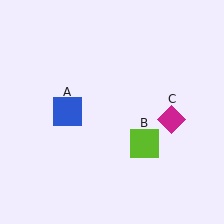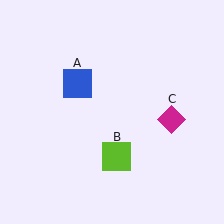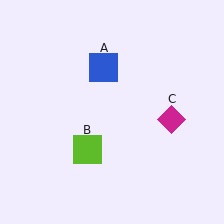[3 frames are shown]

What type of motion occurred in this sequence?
The blue square (object A), lime square (object B) rotated clockwise around the center of the scene.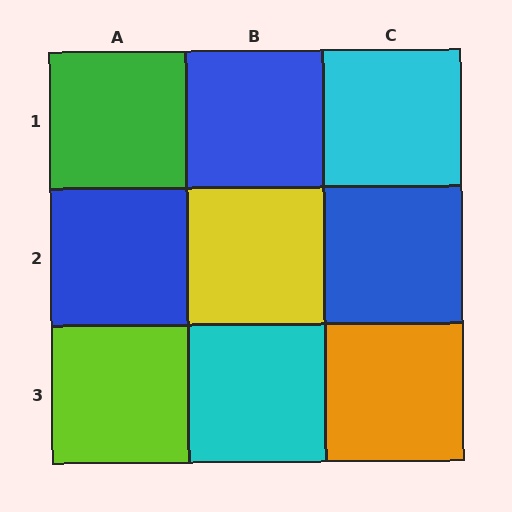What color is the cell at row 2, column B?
Yellow.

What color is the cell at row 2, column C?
Blue.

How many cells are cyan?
2 cells are cyan.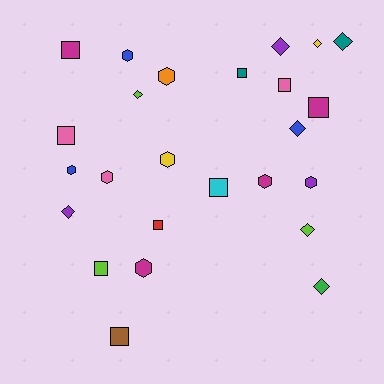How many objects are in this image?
There are 25 objects.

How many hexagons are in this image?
There are 8 hexagons.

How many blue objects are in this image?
There are 3 blue objects.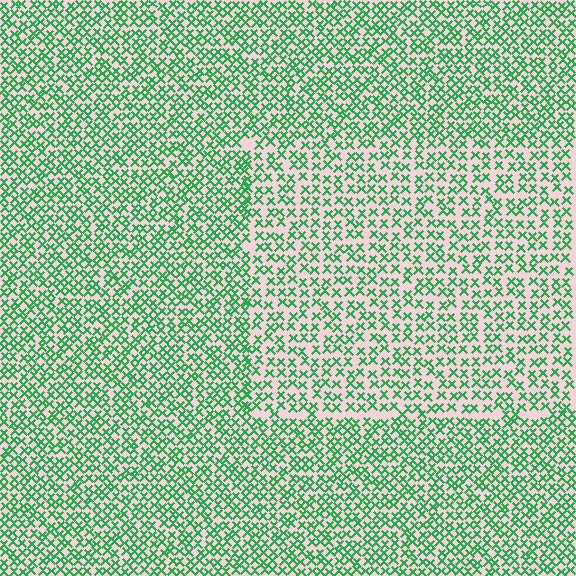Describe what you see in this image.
The image contains small green elements arranged at two different densities. A rectangle-shaped region is visible where the elements are less densely packed than the surrounding area.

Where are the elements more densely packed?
The elements are more densely packed outside the rectangle boundary.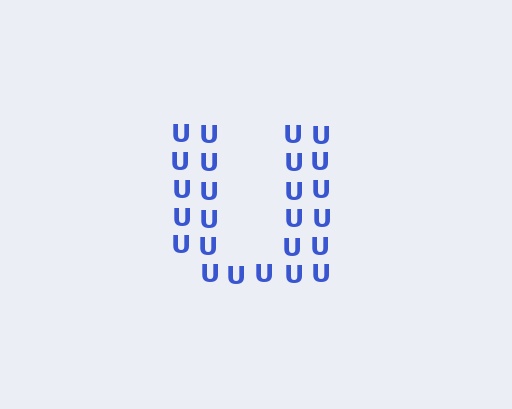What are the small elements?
The small elements are letter U's.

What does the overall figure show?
The overall figure shows the letter U.